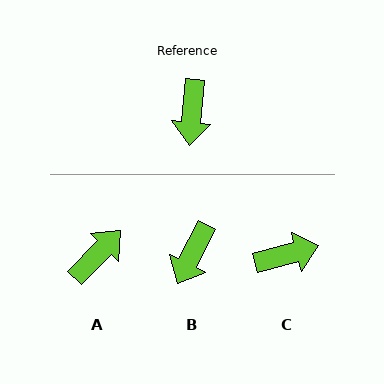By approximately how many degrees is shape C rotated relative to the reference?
Approximately 110 degrees counter-clockwise.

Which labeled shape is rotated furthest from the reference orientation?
A, about 141 degrees away.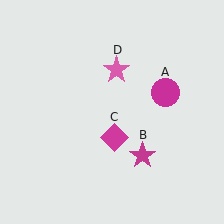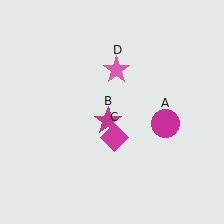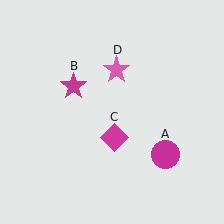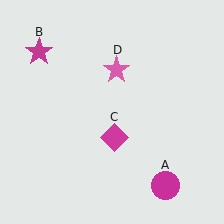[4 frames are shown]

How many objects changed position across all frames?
2 objects changed position: magenta circle (object A), magenta star (object B).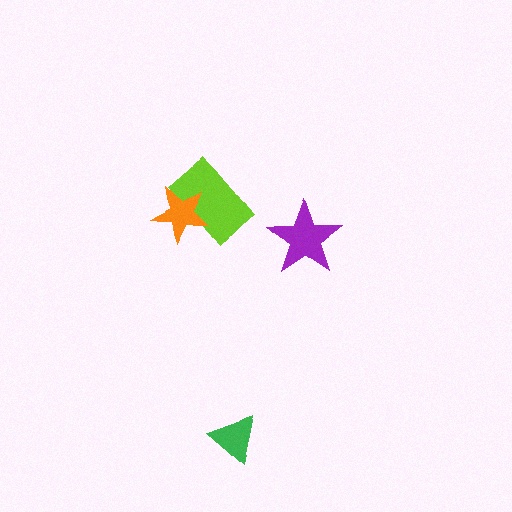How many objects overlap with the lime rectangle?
1 object overlaps with the lime rectangle.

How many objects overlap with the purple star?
0 objects overlap with the purple star.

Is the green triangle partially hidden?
No, no other shape covers it.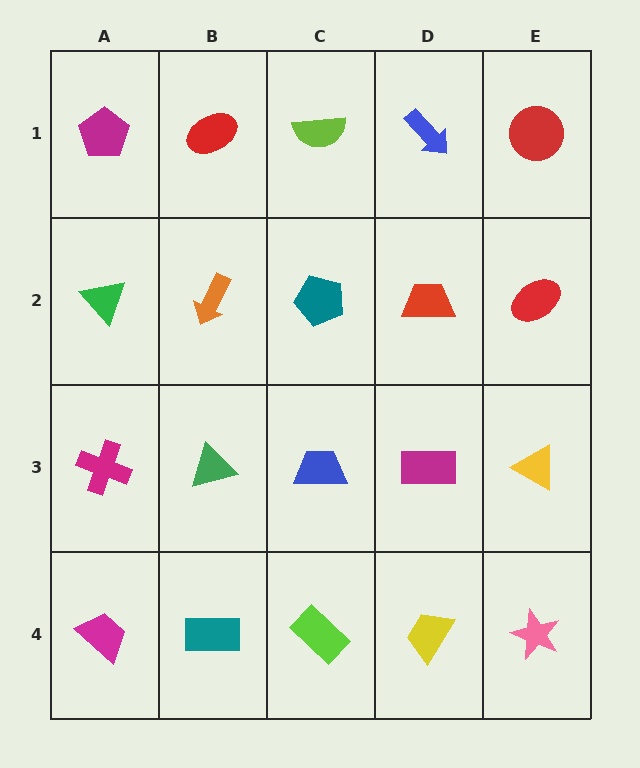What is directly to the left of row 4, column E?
A yellow trapezoid.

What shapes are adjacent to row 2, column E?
A red circle (row 1, column E), a yellow triangle (row 3, column E), a red trapezoid (row 2, column D).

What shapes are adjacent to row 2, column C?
A lime semicircle (row 1, column C), a blue trapezoid (row 3, column C), an orange arrow (row 2, column B), a red trapezoid (row 2, column D).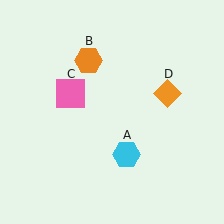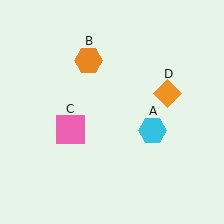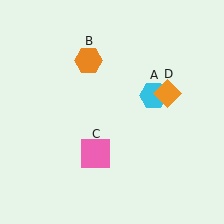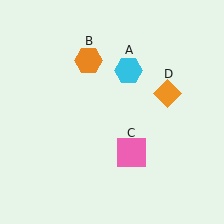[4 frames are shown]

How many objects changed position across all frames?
2 objects changed position: cyan hexagon (object A), pink square (object C).